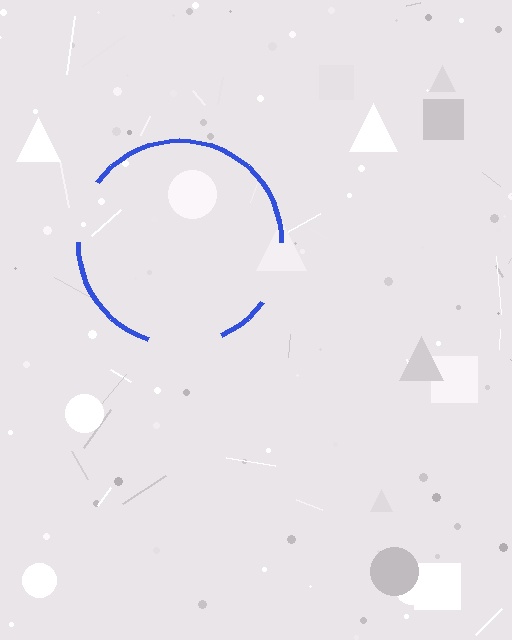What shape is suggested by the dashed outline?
The dashed outline suggests a circle.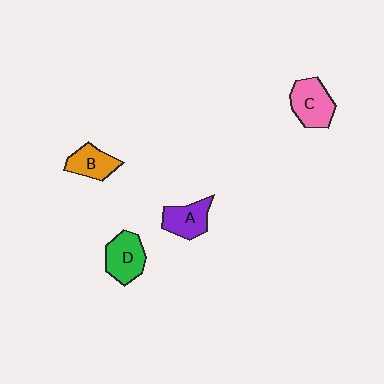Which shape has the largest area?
Shape C (pink).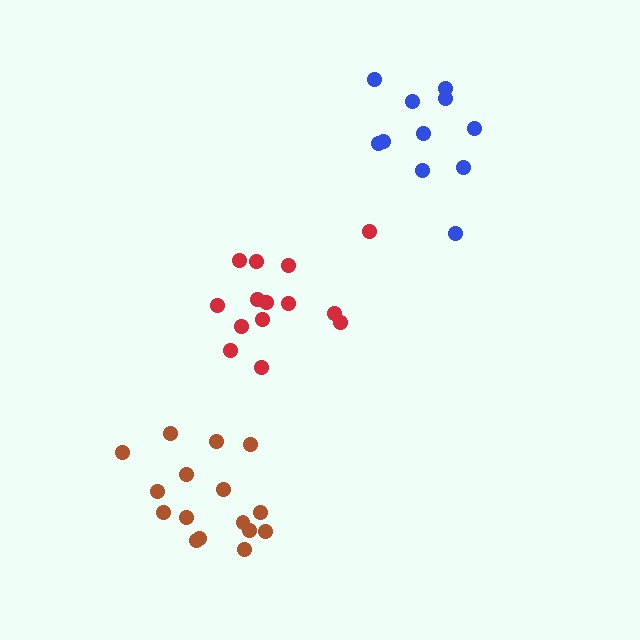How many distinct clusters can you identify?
There are 3 distinct clusters.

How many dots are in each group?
Group 1: 14 dots, Group 2: 16 dots, Group 3: 11 dots (41 total).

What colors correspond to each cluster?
The clusters are colored: red, brown, blue.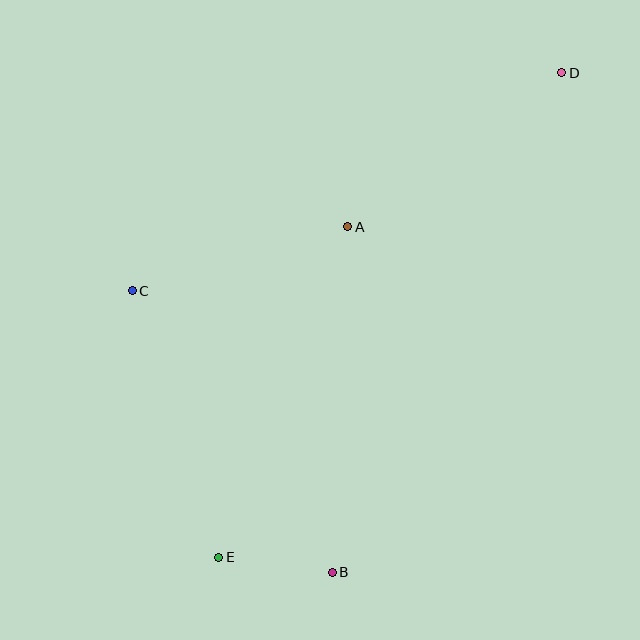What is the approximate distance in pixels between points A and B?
The distance between A and B is approximately 346 pixels.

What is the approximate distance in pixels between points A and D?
The distance between A and D is approximately 264 pixels.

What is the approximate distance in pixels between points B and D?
The distance between B and D is approximately 550 pixels.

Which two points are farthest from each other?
Points D and E are farthest from each other.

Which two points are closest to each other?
Points B and E are closest to each other.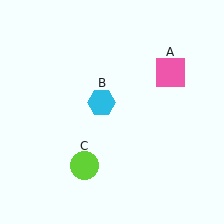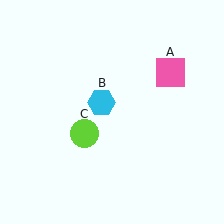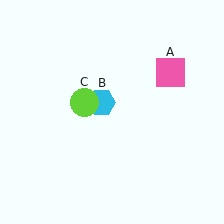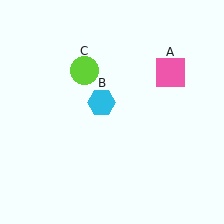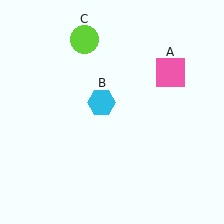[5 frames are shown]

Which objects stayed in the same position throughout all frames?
Pink square (object A) and cyan hexagon (object B) remained stationary.